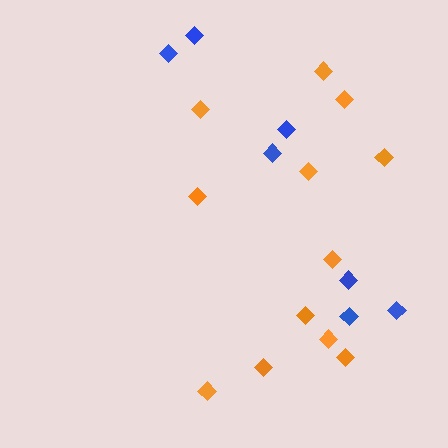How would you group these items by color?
There are 2 groups: one group of orange diamonds (12) and one group of blue diamonds (7).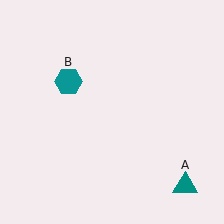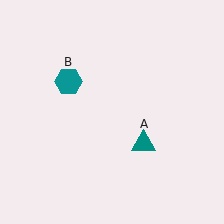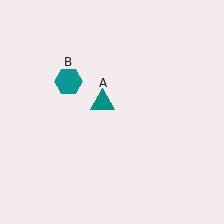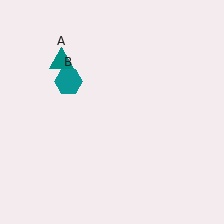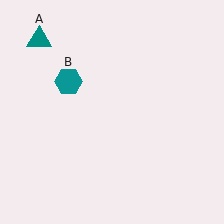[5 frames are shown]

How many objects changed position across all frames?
1 object changed position: teal triangle (object A).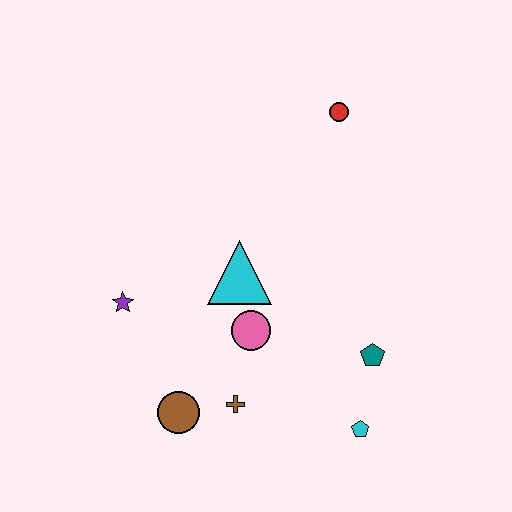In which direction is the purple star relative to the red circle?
The purple star is to the left of the red circle.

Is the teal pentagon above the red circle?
No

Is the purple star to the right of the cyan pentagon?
No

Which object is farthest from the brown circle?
The red circle is farthest from the brown circle.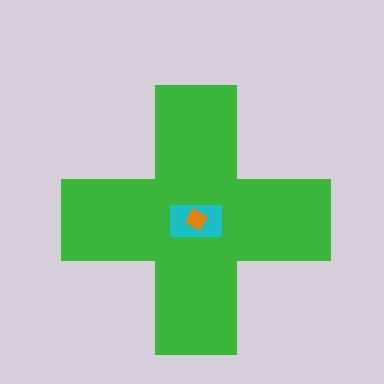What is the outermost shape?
The green cross.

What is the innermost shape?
The orange diamond.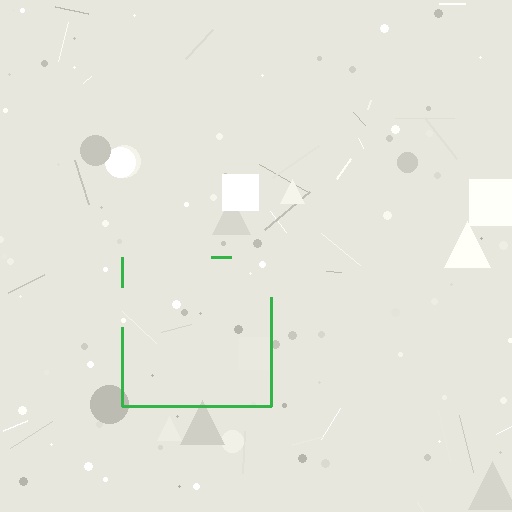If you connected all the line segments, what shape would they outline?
They would outline a square.